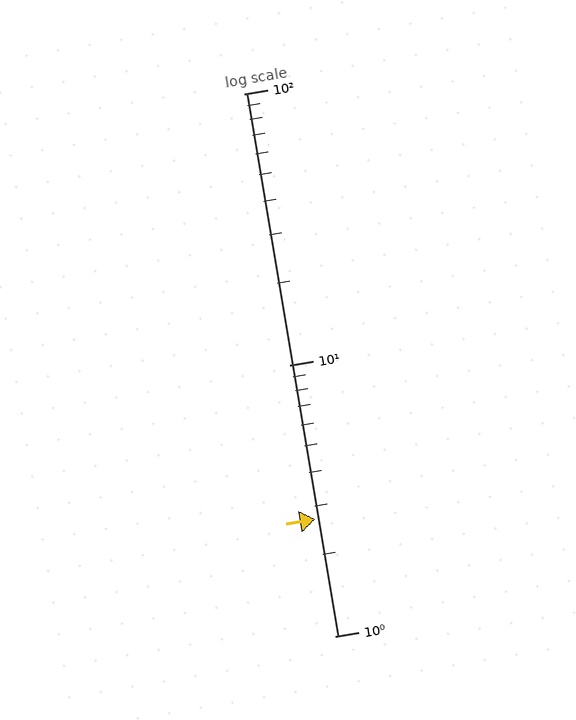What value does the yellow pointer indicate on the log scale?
The pointer indicates approximately 2.7.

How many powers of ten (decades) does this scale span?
The scale spans 2 decades, from 1 to 100.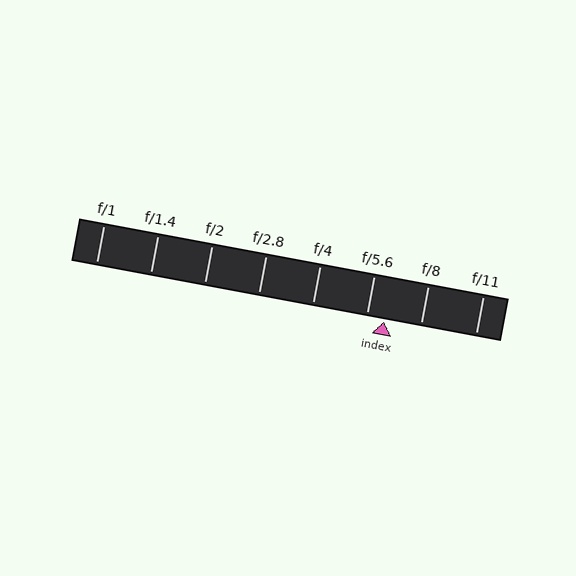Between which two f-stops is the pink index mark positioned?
The index mark is between f/5.6 and f/8.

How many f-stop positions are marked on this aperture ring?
There are 8 f-stop positions marked.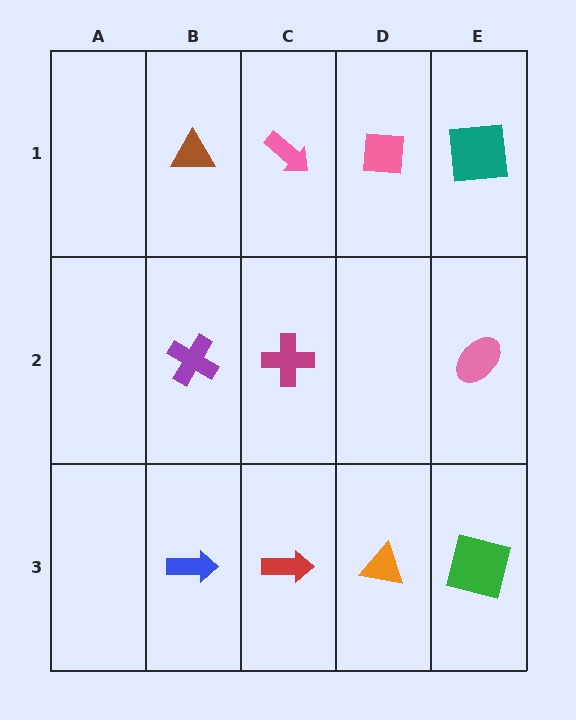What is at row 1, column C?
A pink arrow.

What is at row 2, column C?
A magenta cross.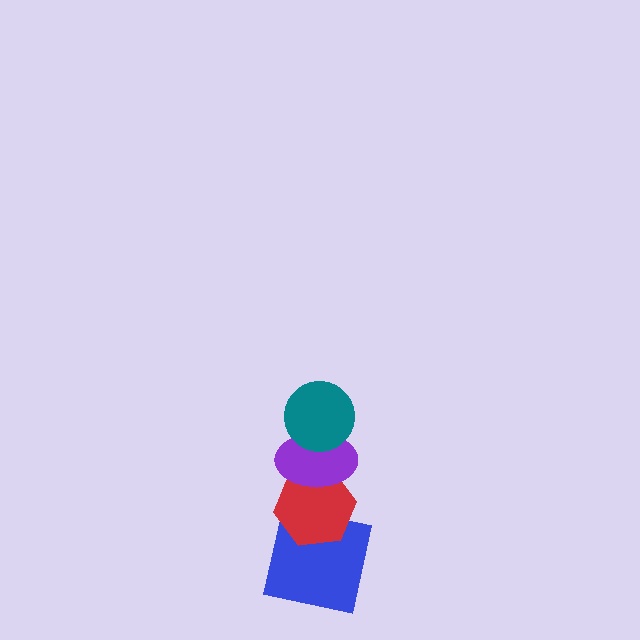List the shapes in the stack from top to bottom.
From top to bottom: the teal circle, the purple ellipse, the red hexagon, the blue square.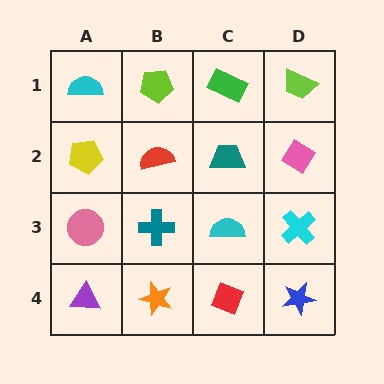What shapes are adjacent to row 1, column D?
A pink diamond (row 2, column D), a green rectangle (row 1, column C).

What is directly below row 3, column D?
A blue star.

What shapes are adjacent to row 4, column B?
A teal cross (row 3, column B), a purple triangle (row 4, column A), a red diamond (row 4, column C).